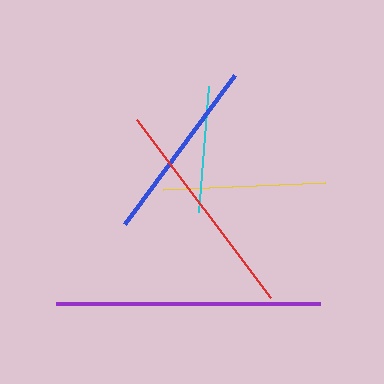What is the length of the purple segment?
The purple segment is approximately 264 pixels long.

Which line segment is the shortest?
The cyan line is the shortest at approximately 126 pixels.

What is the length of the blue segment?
The blue segment is approximately 185 pixels long.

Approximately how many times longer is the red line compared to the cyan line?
The red line is approximately 1.8 times the length of the cyan line.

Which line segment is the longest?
The purple line is the longest at approximately 264 pixels.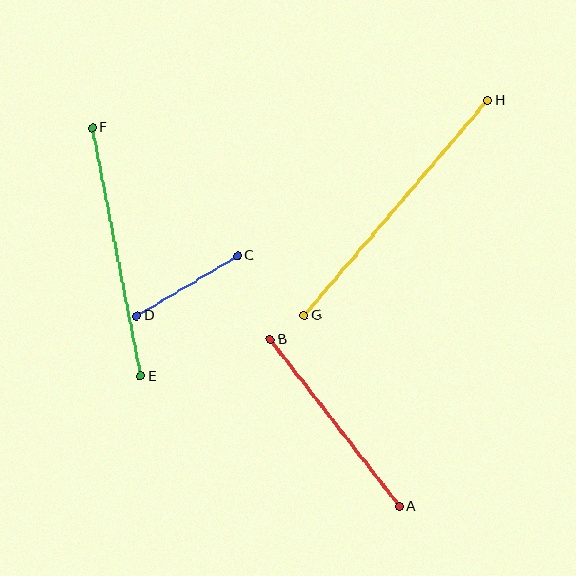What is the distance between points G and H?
The distance is approximately 282 pixels.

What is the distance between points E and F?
The distance is approximately 254 pixels.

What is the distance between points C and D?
The distance is approximately 117 pixels.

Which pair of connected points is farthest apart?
Points G and H are farthest apart.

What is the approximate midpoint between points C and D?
The midpoint is at approximately (187, 286) pixels.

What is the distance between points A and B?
The distance is approximately 211 pixels.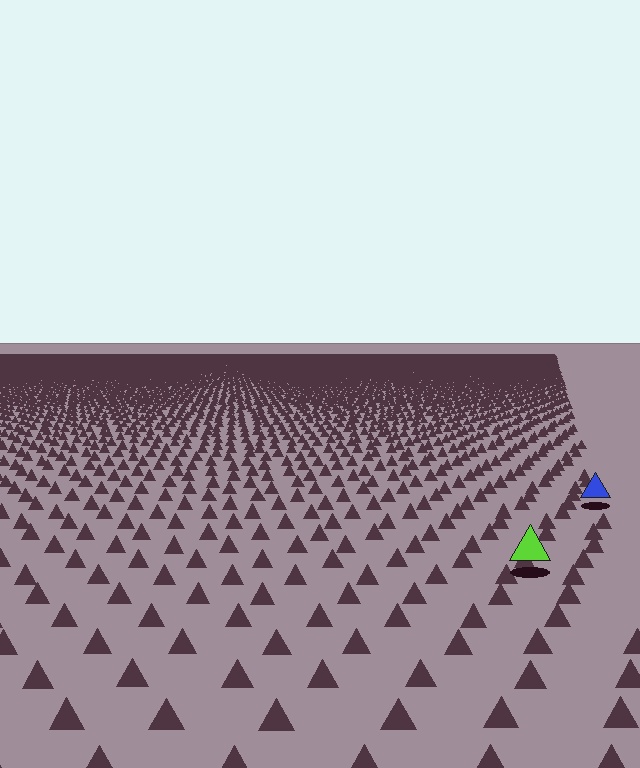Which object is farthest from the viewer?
The blue triangle is farthest from the viewer. It appears smaller and the ground texture around it is denser.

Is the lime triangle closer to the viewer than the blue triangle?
Yes. The lime triangle is closer — you can tell from the texture gradient: the ground texture is coarser near it.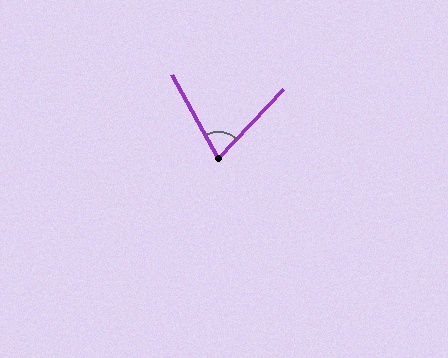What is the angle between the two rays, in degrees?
Approximately 72 degrees.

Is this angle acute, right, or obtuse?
It is acute.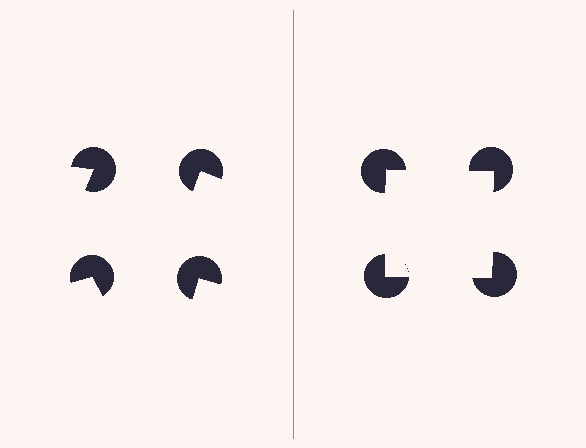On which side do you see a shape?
An illusory square appears on the right side. On the left side the wedge cuts are rotated, so no coherent shape forms.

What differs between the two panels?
The pac-man discs are positioned identically on both sides; only the wedge orientations differ. On the right they align to a square; on the left they are misaligned.